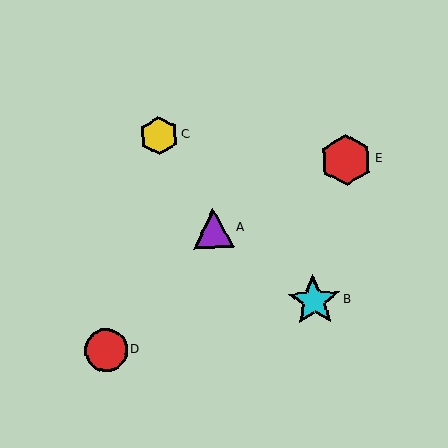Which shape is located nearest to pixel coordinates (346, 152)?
The red hexagon (labeled E) at (346, 160) is nearest to that location.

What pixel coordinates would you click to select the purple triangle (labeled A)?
Click at (213, 228) to select the purple triangle A.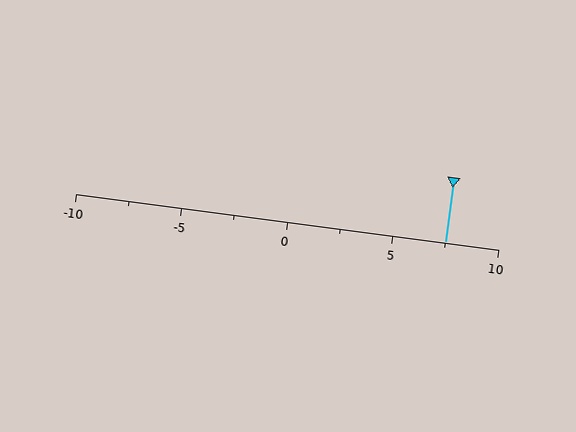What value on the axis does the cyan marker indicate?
The marker indicates approximately 7.5.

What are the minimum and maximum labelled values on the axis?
The axis runs from -10 to 10.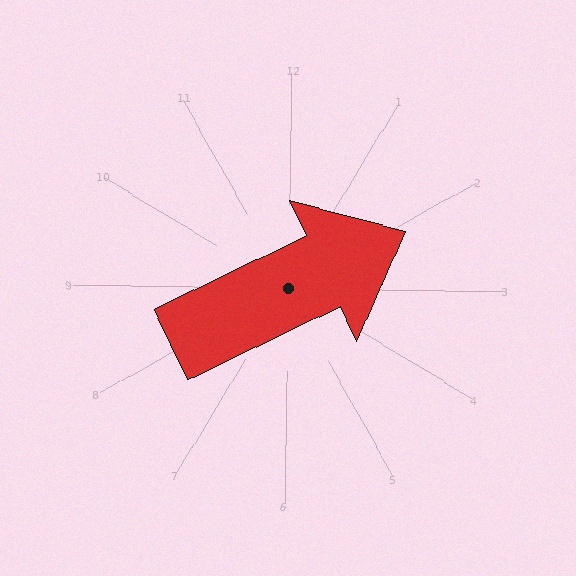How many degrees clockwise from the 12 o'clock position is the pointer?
Approximately 64 degrees.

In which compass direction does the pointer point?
Northeast.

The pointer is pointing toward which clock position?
Roughly 2 o'clock.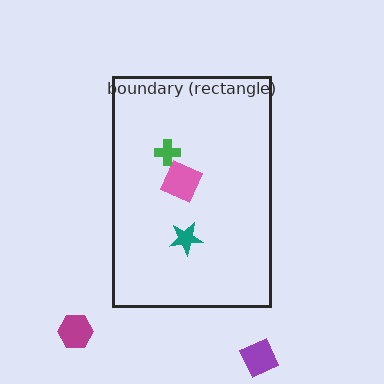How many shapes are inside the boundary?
3 inside, 2 outside.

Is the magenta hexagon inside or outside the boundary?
Outside.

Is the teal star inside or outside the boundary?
Inside.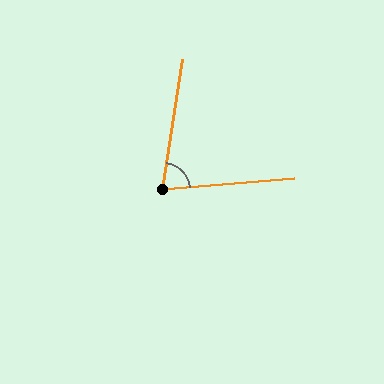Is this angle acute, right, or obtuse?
It is acute.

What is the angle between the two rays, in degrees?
Approximately 77 degrees.